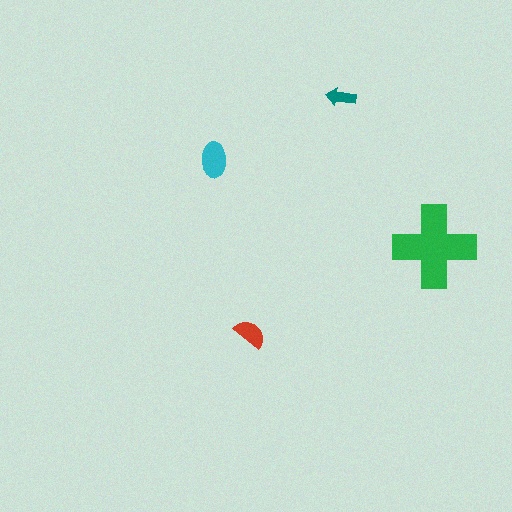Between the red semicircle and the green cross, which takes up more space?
The green cross.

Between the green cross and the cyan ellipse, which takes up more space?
The green cross.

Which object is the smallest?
The teal arrow.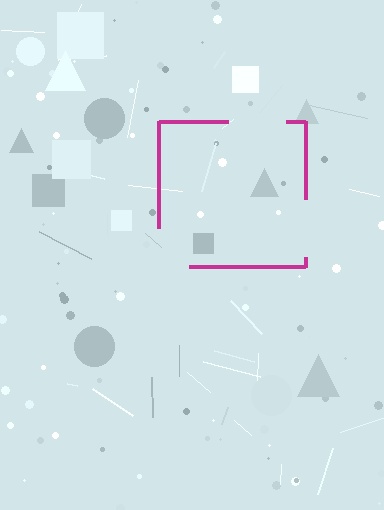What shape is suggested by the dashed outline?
The dashed outline suggests a square.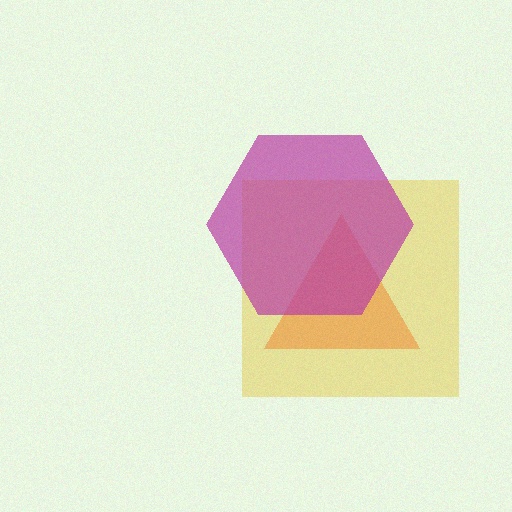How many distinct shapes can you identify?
There are 3 distinct shapes: a yellow square, an orange triangle, a magenta hexagon.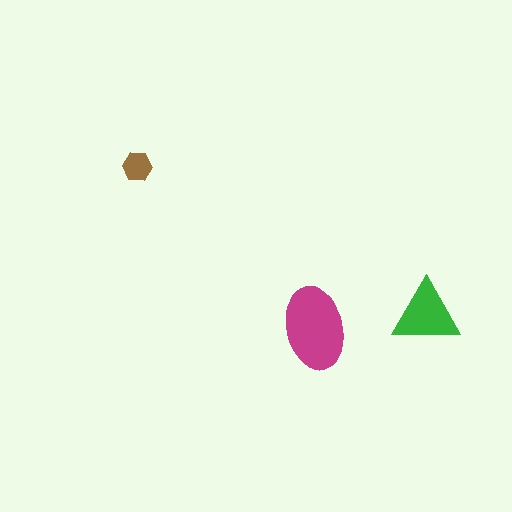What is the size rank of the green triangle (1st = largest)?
2nd.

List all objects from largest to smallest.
The magenta ellipse, the green triangle, the brown hexagon.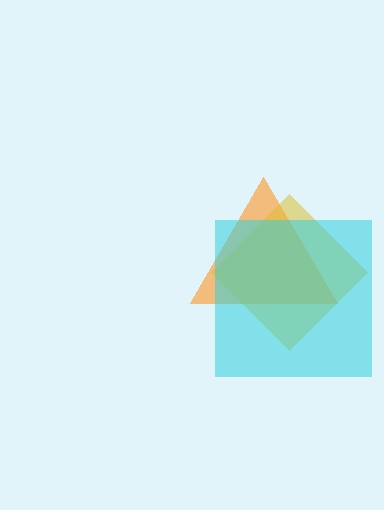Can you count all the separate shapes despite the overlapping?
Yes, there are 3 separate shapes.